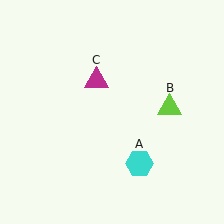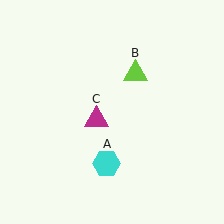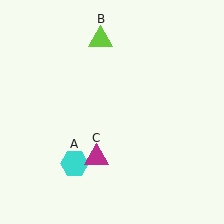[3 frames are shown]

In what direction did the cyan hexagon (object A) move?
The cyan hexagon (object A) moved left.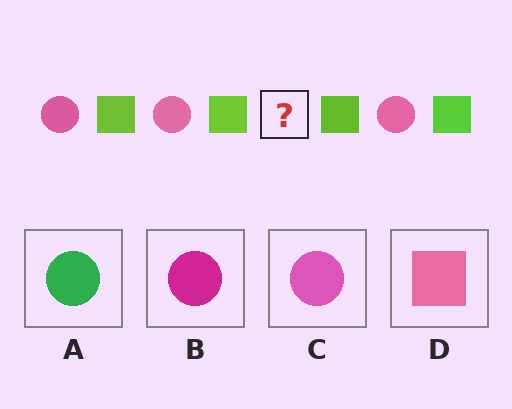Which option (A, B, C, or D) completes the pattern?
C.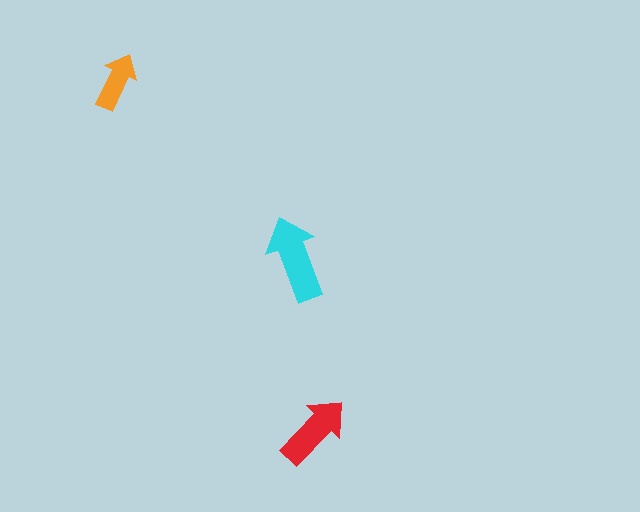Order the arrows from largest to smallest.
the cyan one, the red one, the orange one.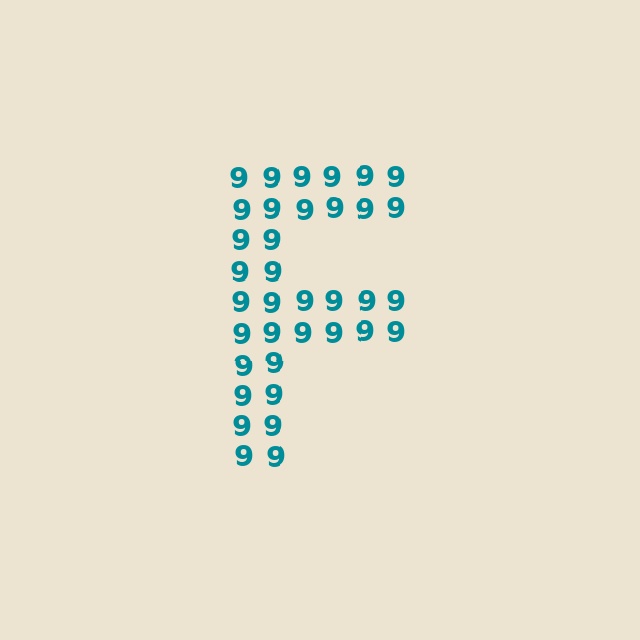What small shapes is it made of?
It is made of small digit 9's.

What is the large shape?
The large shape is the letter F.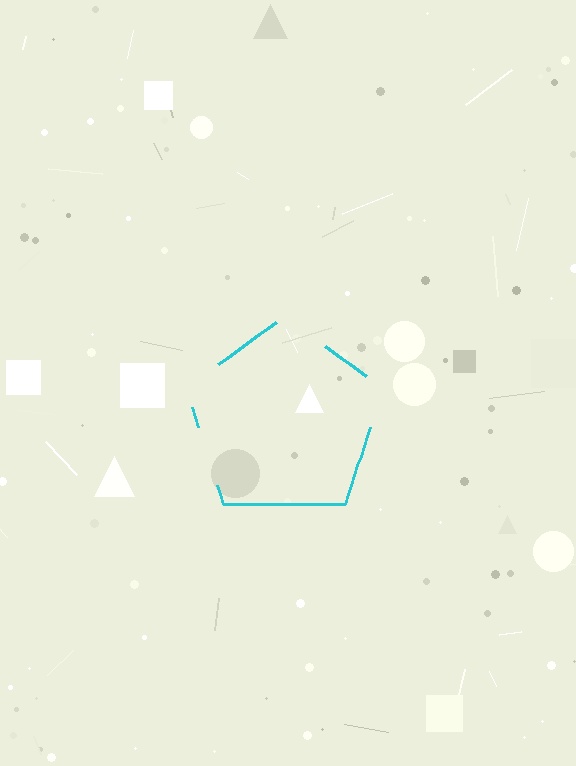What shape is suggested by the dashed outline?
The dashed outline suggests a pentagon.